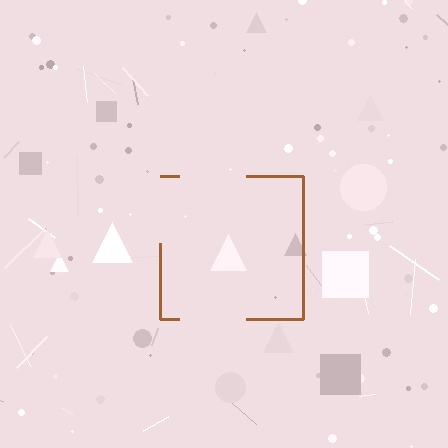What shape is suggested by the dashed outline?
The dashed outline suggests a square.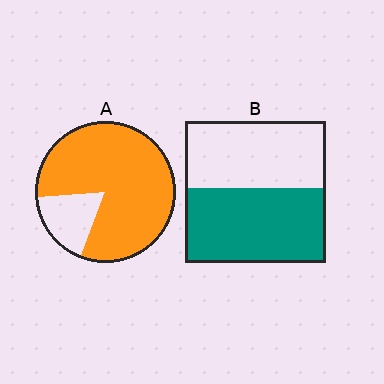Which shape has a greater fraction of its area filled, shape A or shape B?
Shape A.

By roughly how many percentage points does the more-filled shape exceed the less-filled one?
By roughly 30 percentage points (A over B).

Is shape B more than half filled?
Roughly half.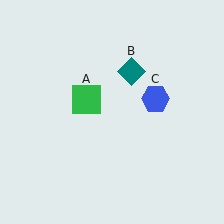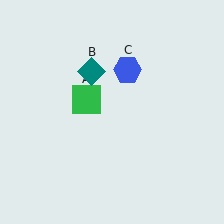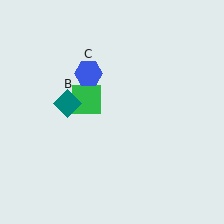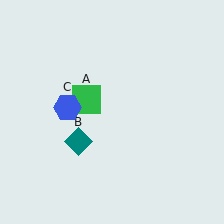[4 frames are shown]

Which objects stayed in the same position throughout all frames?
Green square (object A) remained stationary.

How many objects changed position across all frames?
2 objects changed position: teal diamond (object B), blue hexagon (object C).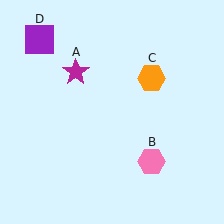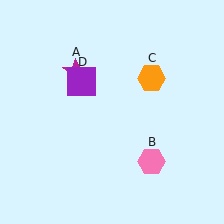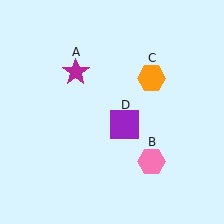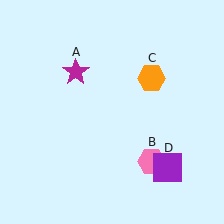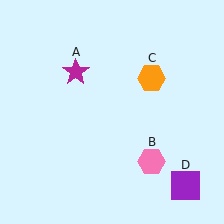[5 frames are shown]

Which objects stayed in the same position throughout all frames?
Magenta star (object A) and pink hexagon (object B) and orange hexagon (object C) remained stationary.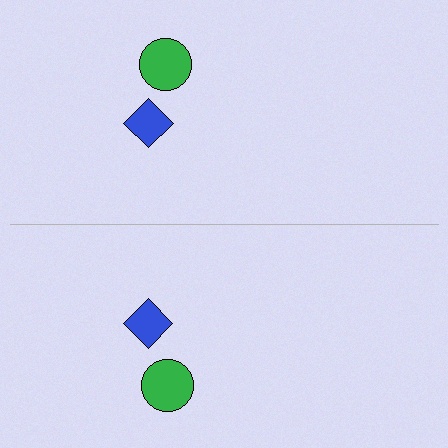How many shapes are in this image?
There are 4 shapes in this image.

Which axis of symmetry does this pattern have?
The pattern has a horizontal axis of symmetry running through the center of the image.